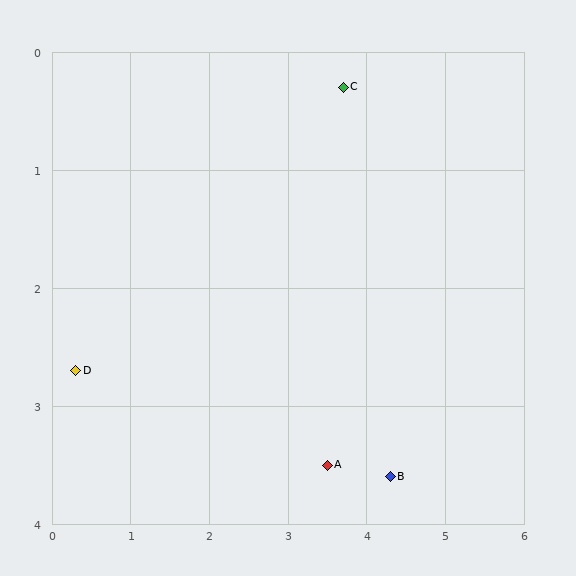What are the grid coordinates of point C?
Point C is at approximately (3.7, 0.3).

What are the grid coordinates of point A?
Point A is at approximately (3.5, 3.5).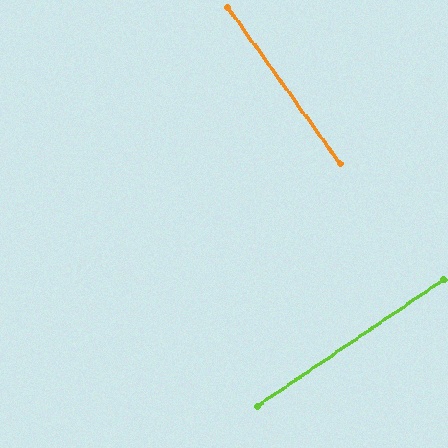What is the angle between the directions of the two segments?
Approximately 88 degrees.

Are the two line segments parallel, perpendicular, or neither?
Perpendicular — they meet at approximately 88°.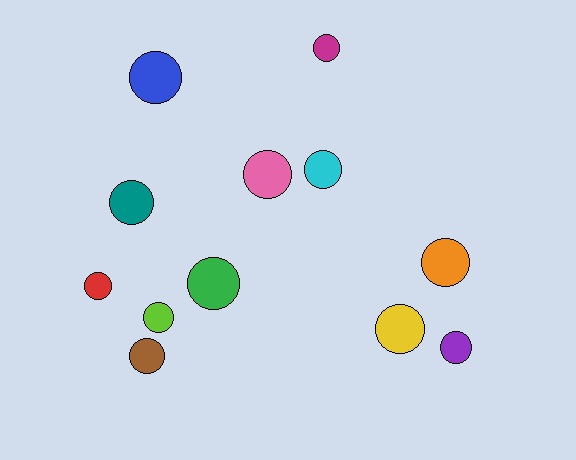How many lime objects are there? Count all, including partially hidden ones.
There is 1 lime object.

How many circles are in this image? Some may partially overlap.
There are 12 circles.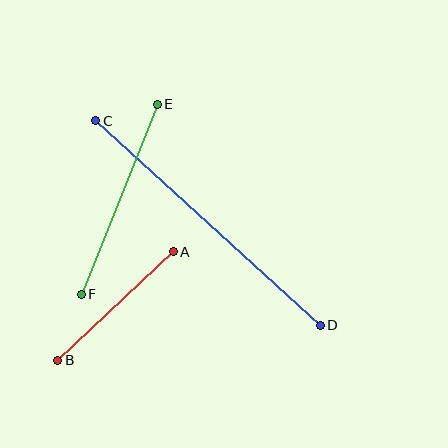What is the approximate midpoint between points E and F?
The midpoint is at approximately (119, 199) pixels.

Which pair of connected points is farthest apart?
Points C and D are farthest apart.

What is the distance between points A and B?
The distance is approximately 159 pixels.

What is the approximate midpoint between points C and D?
The midpoint is at approximately (208, 223) pixels.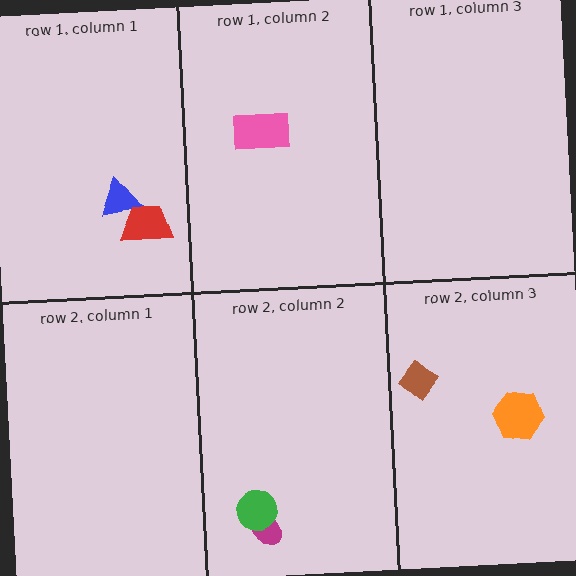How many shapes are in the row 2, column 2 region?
2.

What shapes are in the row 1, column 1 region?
The blue triangle, the red trapezoid.